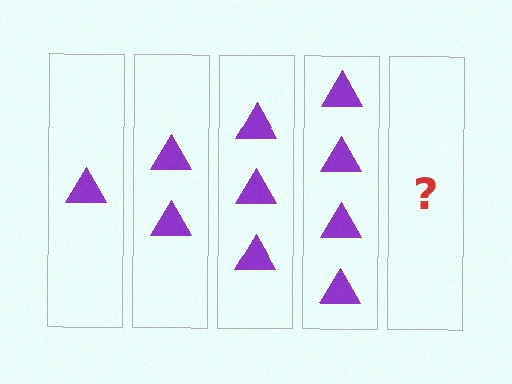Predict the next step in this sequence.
The next step is 5 triangles.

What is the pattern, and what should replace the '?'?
The pattern is that each step adds one more triangle. The '?' should be 5 triangles.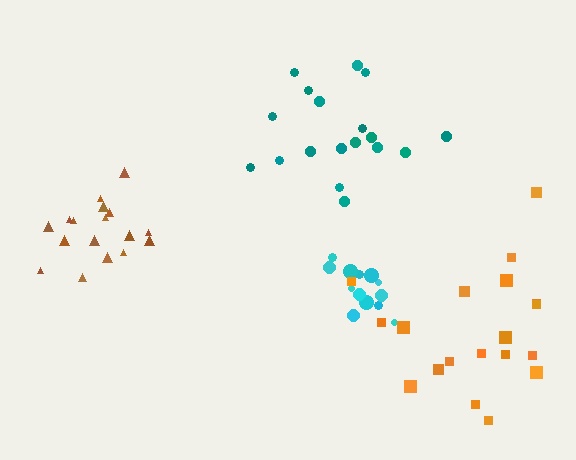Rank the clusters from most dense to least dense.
cyan, brown, teal, orange.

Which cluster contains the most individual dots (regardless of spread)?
Orange (19).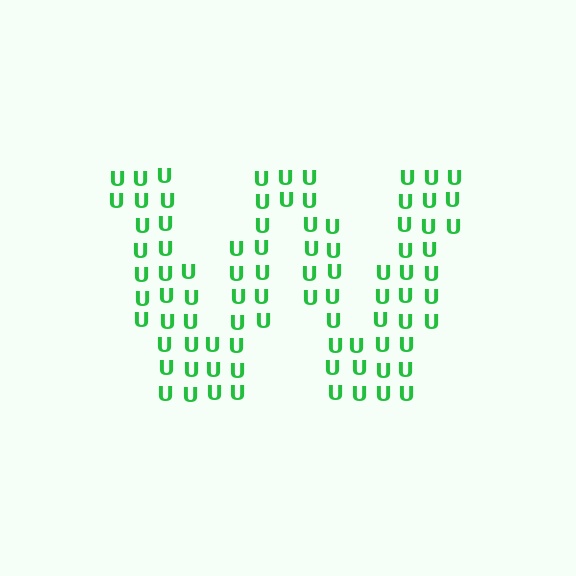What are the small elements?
The small elements are letter U's.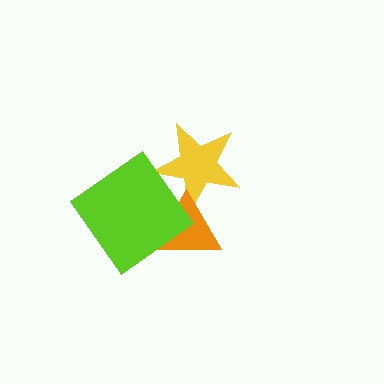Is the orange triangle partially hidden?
Yes, it is partially covered by another shape.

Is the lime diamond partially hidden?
No, no other shape covers it.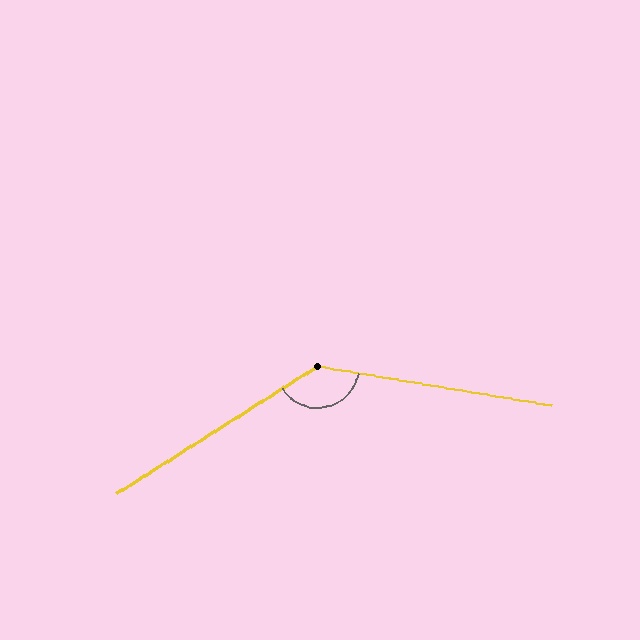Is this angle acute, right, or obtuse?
It is obtuse.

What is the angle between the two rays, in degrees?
Approximately 138 degrees.